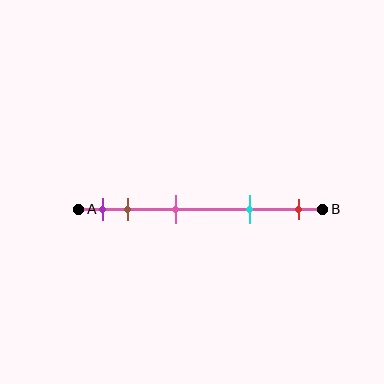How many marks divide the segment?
There are 5 marks dividing the segment.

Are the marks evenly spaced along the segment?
No, the marks are not evenly spaced.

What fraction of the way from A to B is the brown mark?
The brown mark is approximately 20% (0.2) of the way from A to B.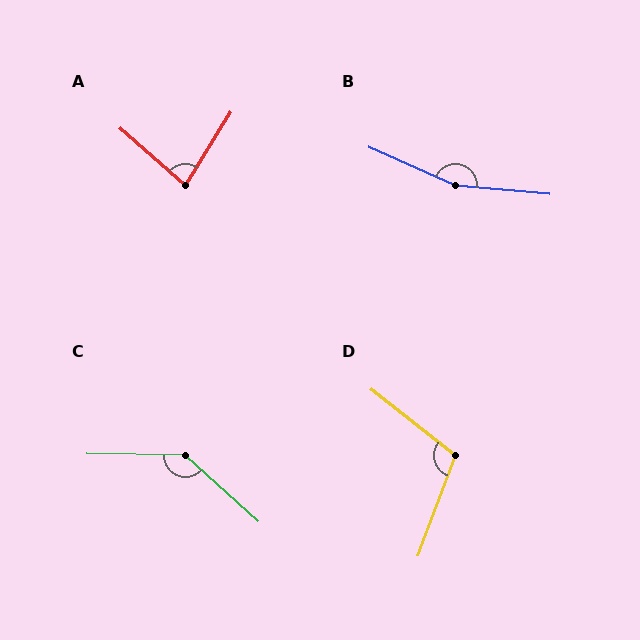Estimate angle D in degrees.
Approximately 108 degrees.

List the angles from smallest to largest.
A (80°), D (108°), C (139°), B (162°).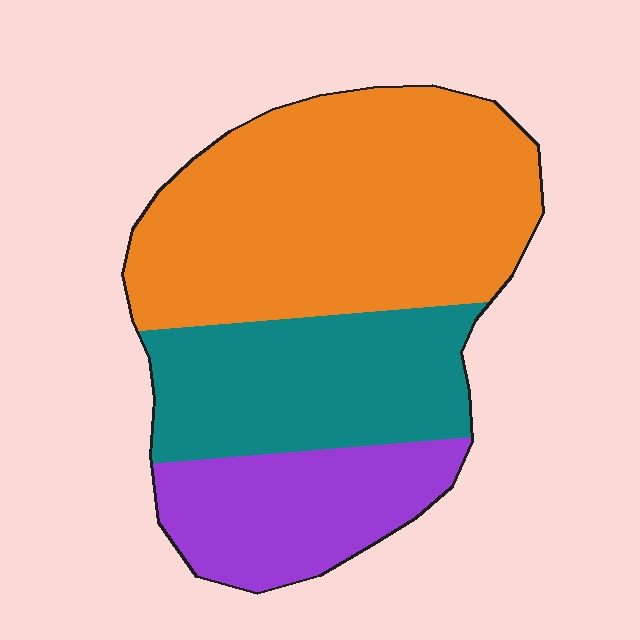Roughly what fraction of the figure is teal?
Teal takes up between a quarter and a half of the figure.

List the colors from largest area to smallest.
From largest to smallest: orange, teal, purple.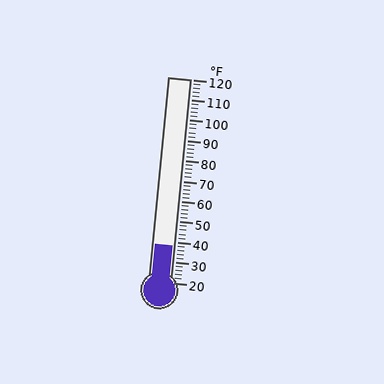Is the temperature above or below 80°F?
The temperature is below 80°F.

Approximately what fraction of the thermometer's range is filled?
The thermometer is filled to approximately 20% of its range.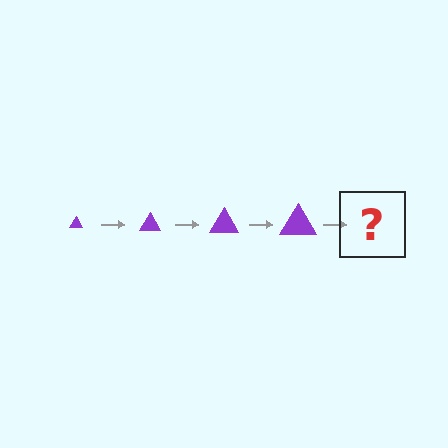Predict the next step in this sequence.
The next step is a purple triangle, larger than the previous one.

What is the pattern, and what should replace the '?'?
The pattern is that the triangle gets progressively larger each step. The '?' should be a purple triangle, larger than the previous one.